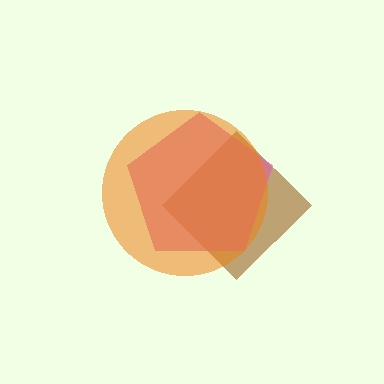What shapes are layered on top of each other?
The layered shapes are: a brown diamond, a pink pentagon, an orange circle.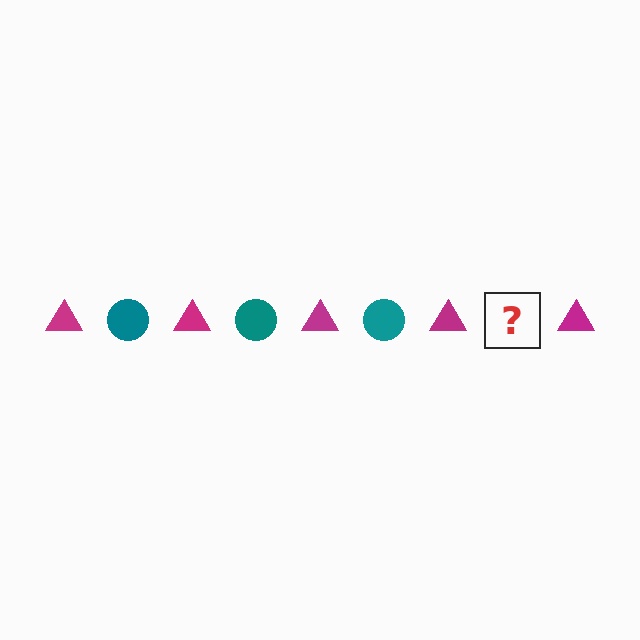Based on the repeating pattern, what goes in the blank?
The blank should be a teal circle.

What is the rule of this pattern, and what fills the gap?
The rule is that the pattern alternates between magenta triangle and teal circle. The gap should be filled with a teal circle.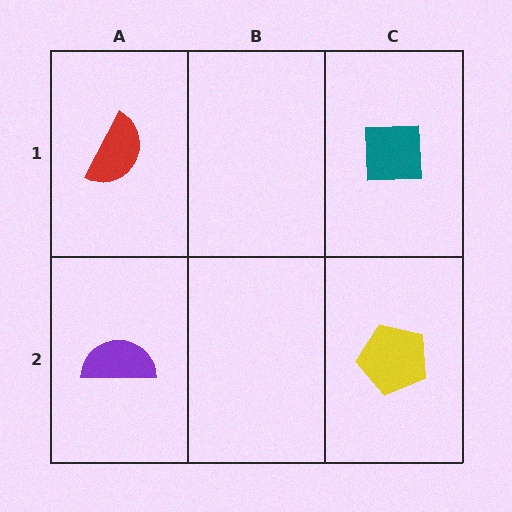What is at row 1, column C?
A teal square.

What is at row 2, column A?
A purple semicircle.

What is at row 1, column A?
A red semicircle.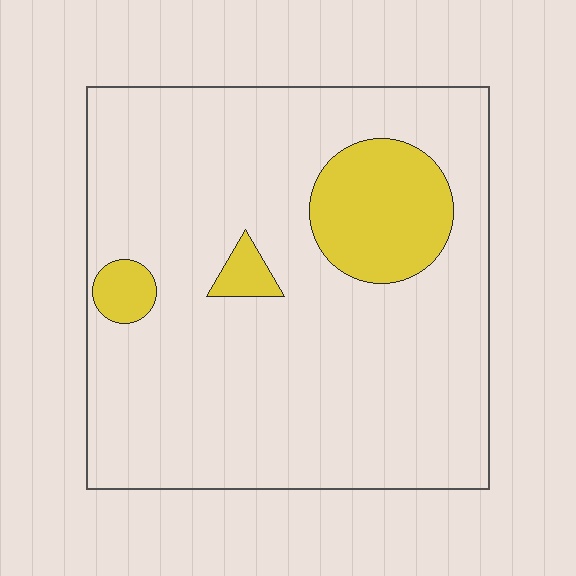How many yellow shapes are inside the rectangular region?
3.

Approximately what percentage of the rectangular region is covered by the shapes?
Approximately 15%.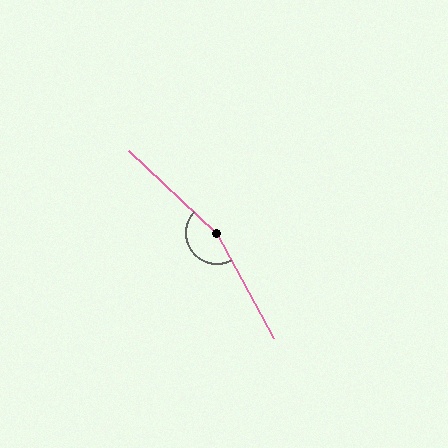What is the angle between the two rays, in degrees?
Approximately 161 degrees.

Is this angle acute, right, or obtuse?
It is obtuse.